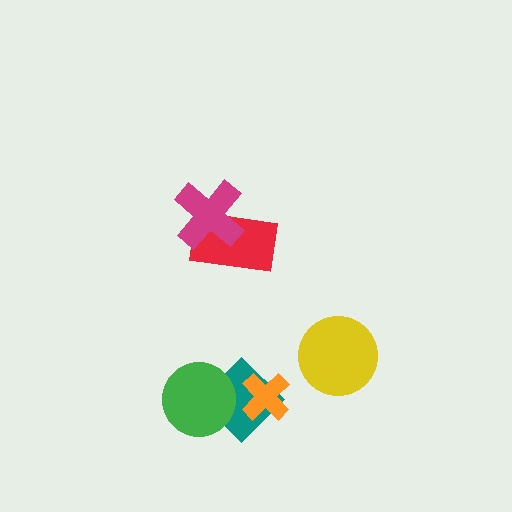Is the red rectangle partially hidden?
Yes, it is partially covered by another shape.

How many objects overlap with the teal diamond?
2 objects overlap with the teal diamond.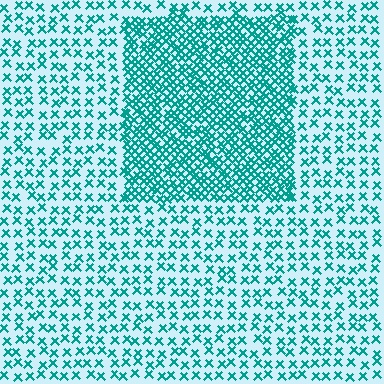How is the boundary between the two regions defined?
The boundary is defined by a change in element density (approximately 2.4x ratio). All elements are the same color, size, and shape.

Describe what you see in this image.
The image contains small teal elements arranged at two different densities. A rectangle-shaped region is visible where the elements are more densely packed than the surrounding area.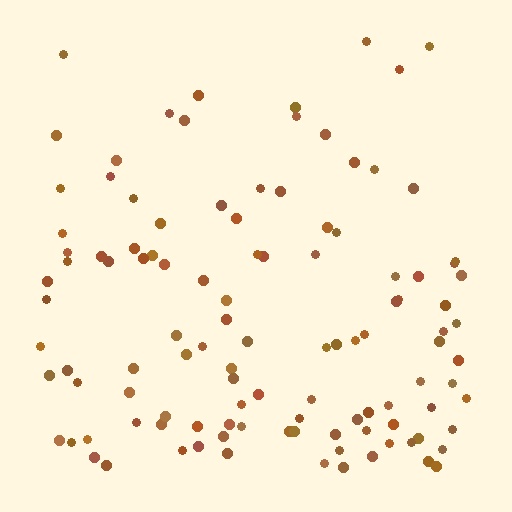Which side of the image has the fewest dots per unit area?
The top.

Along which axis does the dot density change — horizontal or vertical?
Vertical.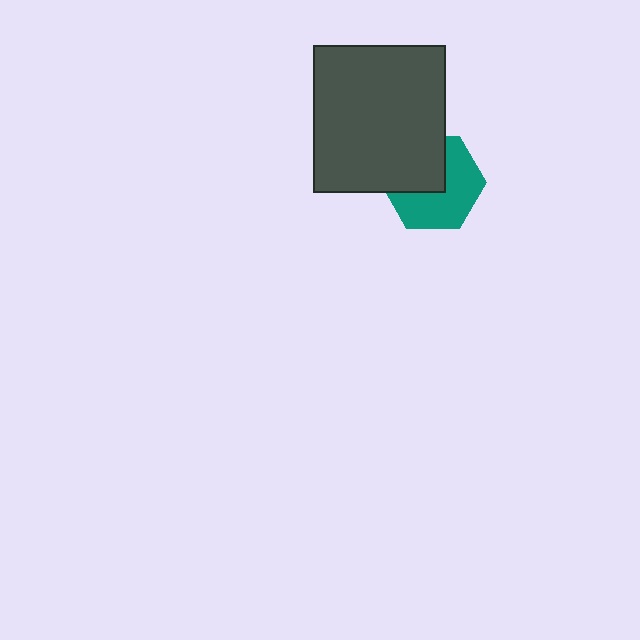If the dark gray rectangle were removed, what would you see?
You would see the complete teal hexagon.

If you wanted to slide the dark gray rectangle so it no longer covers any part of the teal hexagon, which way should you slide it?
Slide it toward the upper-left — that is the most direct way to separate the two shapes.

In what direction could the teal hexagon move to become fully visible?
The teal hexagon could move toward the lower-right. That would shift it out from behind the dark gray rectangle entirely.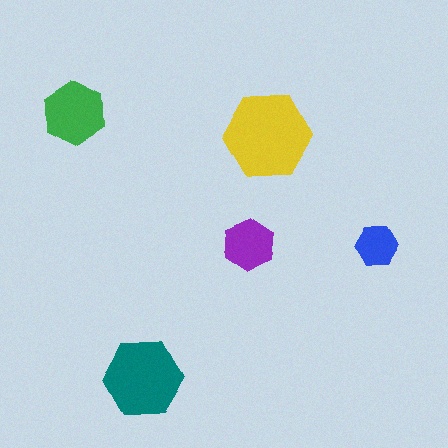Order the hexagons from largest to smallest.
the yellow one, the teal one, the green one, the purple one, the blue one.